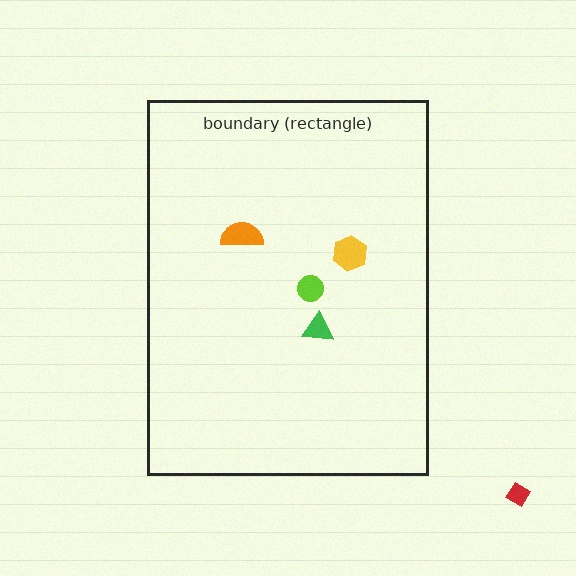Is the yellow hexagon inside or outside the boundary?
Inside.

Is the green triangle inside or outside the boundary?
Inside.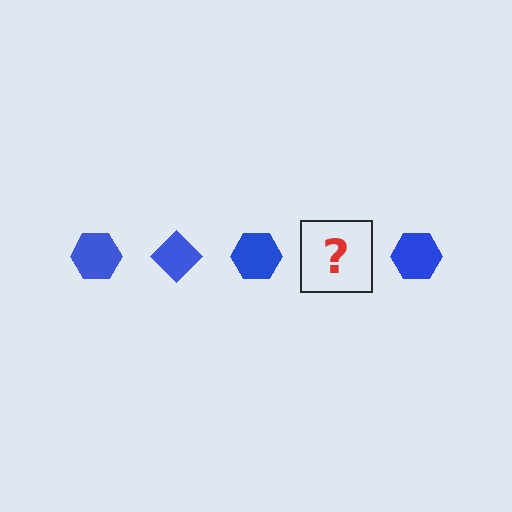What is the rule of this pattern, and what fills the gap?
The rule is that the pattern cycles through hexagon, diamond shapes in blue. The gap should be filled with a blue diamond.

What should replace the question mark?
The question mark should be replaced with a blue diamond.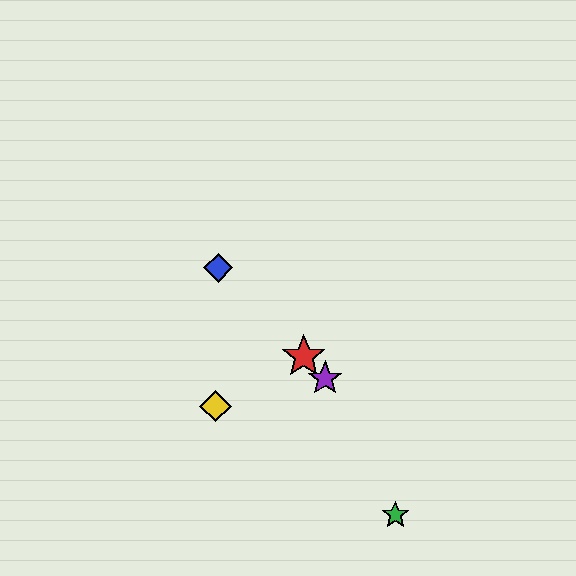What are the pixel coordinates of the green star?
The green star is at (395, 515).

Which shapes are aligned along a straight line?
The red star, the blue diamond, the purple star are aligned along a straight line.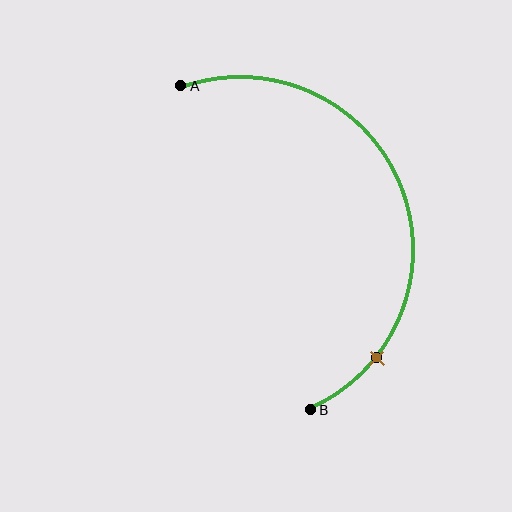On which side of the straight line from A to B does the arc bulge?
The arc bulges to the right of the straight line connecting A and B.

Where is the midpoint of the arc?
The arc midpoint is the point on the curve farthest from the straight line joining A and B. It sits to the right of that line.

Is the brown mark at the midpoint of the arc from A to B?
No. The brown mark lies on the arc but is closer to endpoint B. The arc midpoint would be at the point on the curve equidistant along the arc from both A and B.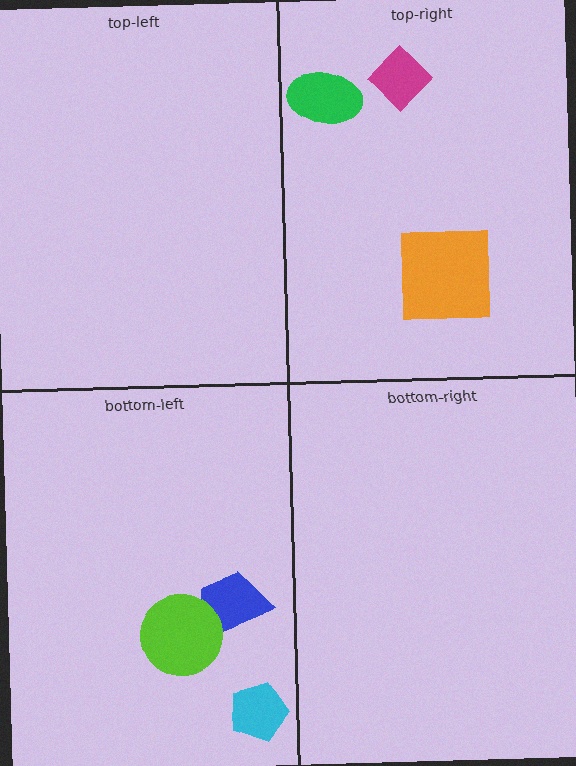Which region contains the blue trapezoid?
The bottom-left region.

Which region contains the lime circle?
The bottom-left region.